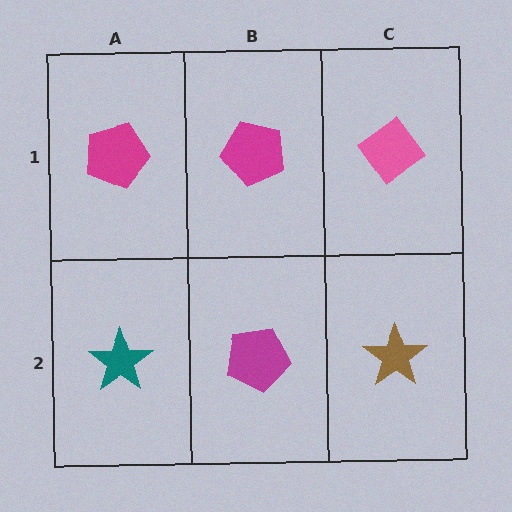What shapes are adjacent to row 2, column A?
A magenta pentagon (row 1, column A), a magenta pentagon (row 2, column B).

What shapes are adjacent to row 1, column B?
A magenta pentagon (row 2, column B), a magenta pentagon (row 1, column A), a pink diamond (row 1, column C).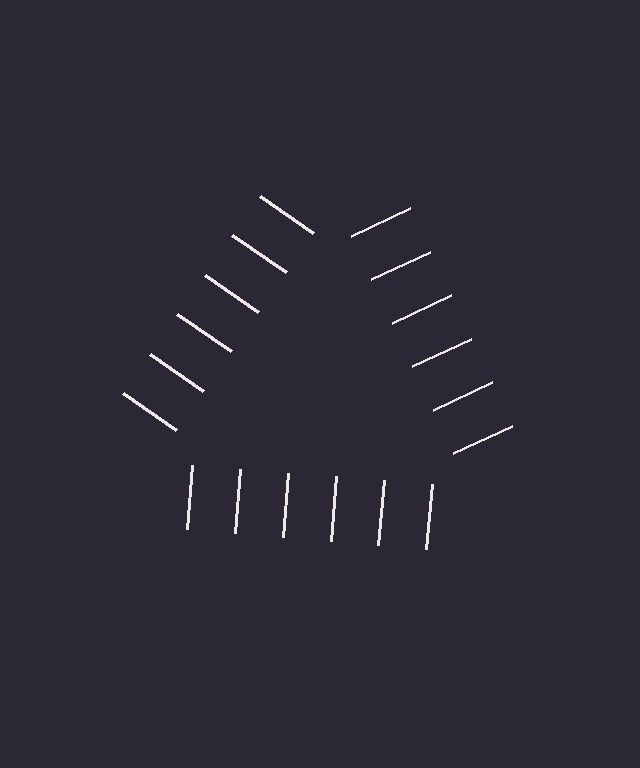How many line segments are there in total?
18 — 6 along each of the 3 edges.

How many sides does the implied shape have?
3 sides — the line-ends trace a triangle.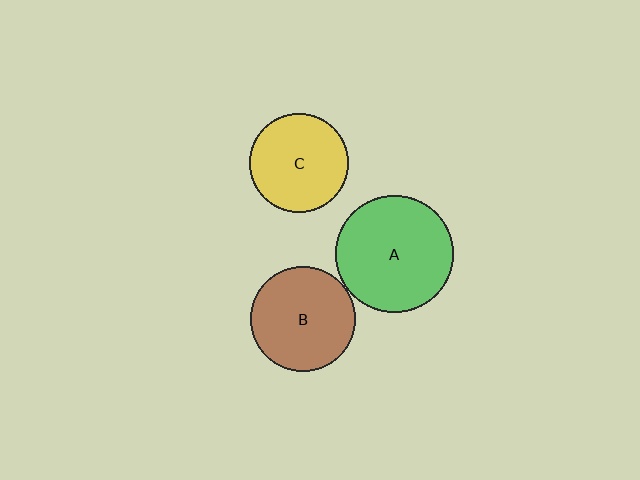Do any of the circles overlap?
No, none of the circles overlap.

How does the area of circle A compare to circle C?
Approximately 1.4 times.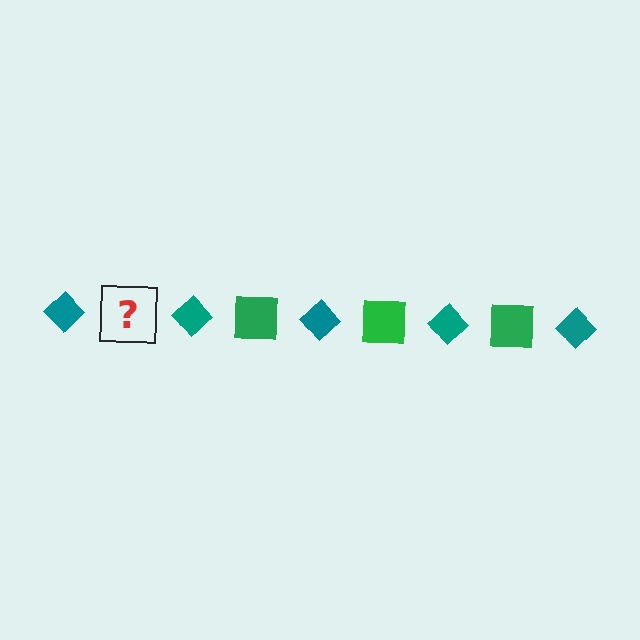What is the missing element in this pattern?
The missing element is a green square.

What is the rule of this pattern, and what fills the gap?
The rule is that the pattern alternates between teal diamond and green square. The gap should be filled with a green square.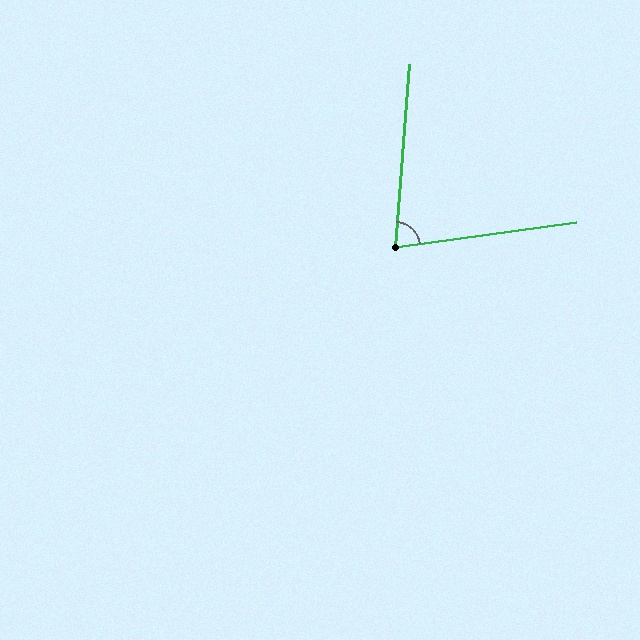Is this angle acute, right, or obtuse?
It is acute.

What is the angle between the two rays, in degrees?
Approximately 78 degrees.